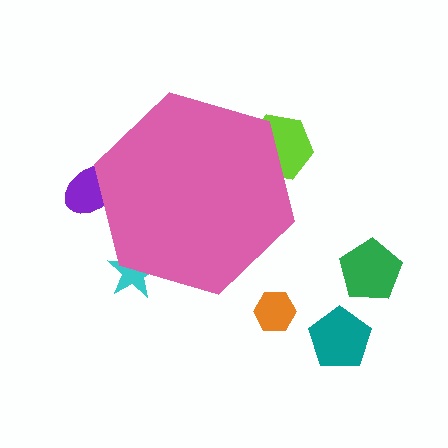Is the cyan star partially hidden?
Yes, the cyan star is partially hidden behind the pink hexagon.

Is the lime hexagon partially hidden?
Yes, the lime hexagon is partially hidden behind the pink hexagon.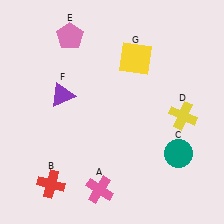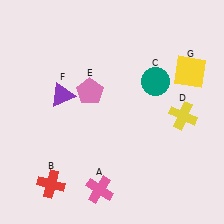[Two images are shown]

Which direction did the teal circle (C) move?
The teal circle (C) moved up.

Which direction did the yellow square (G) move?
The yellow square (G) moved right.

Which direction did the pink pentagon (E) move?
The pink pentagon (E) moved down.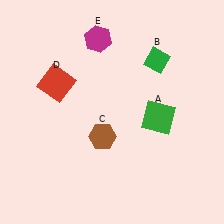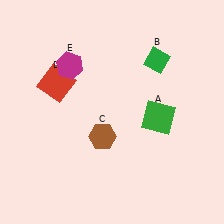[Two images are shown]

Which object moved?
The magenta hexagon (E) moved left.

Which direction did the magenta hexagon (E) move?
The magenta hexagon (E) moved left.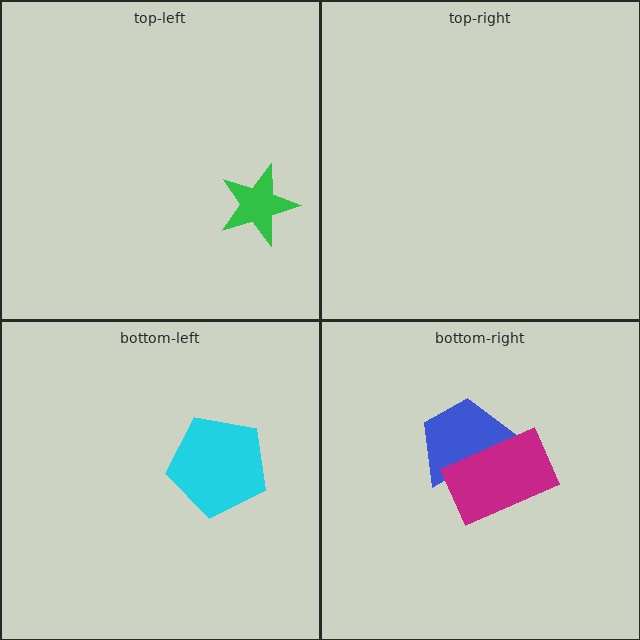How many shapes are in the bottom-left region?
1.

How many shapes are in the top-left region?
1.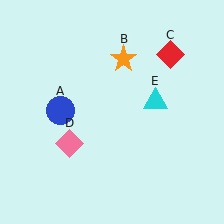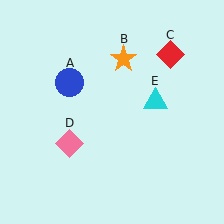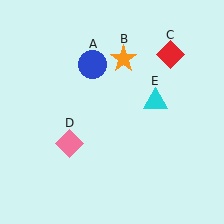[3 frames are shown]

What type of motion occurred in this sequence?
The blue circle (object A) rotated clockwise around the center of the scene.